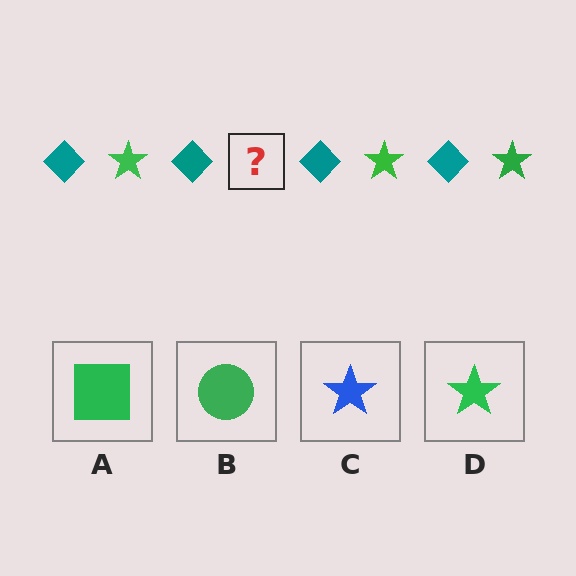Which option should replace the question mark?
Option D.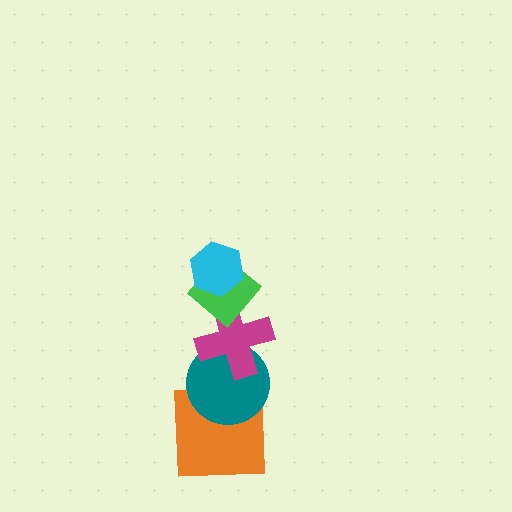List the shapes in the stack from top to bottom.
From top to bottom: the cyan hexagon, the green diamond, the magenta cross, the teal circle, the orange square.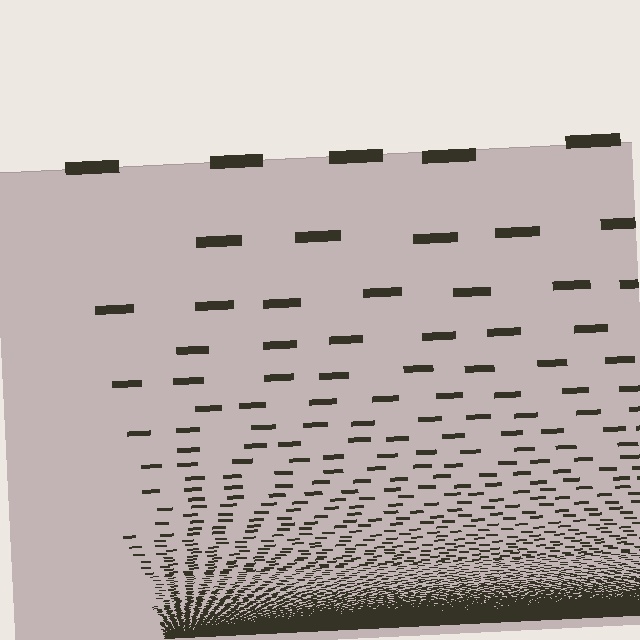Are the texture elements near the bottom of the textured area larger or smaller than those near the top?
Smaller. The gradient is inverted — elements near the bottom are smaller and denser.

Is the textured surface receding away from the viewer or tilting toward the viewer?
The surface appears to tilt toward the viewer. Texture elements get larger and sparser toward the top.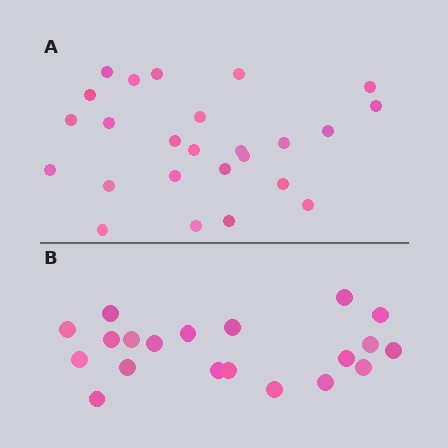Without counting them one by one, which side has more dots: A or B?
Region A (the top region) has more dots.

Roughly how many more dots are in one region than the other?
Region A has about 5 more dots than region B.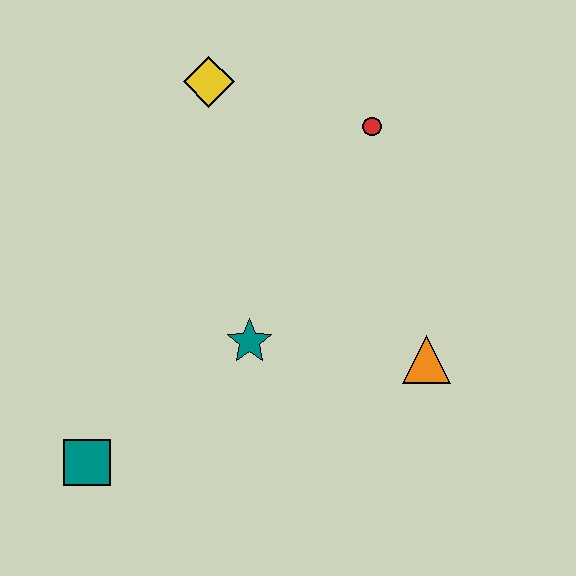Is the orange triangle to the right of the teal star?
Yes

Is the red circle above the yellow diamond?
No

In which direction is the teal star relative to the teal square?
The teal star is to the right of the teal square.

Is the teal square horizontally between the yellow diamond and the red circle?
No